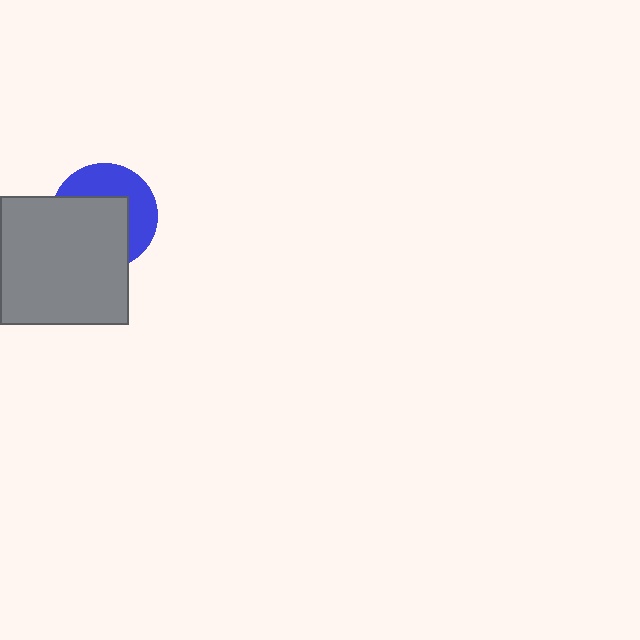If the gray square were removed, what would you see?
You would see the complete blue circle.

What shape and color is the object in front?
The object in front is a gray square.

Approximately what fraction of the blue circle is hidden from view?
Roughly 57% of the blue circle is hidden behind the gray square.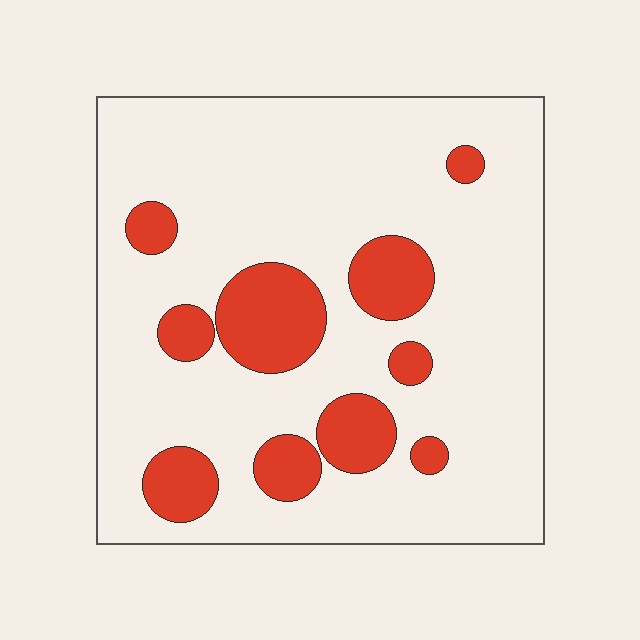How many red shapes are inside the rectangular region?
10.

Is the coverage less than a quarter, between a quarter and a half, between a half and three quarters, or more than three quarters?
Less than a quarter.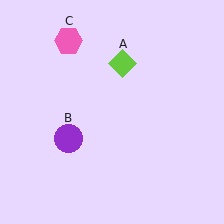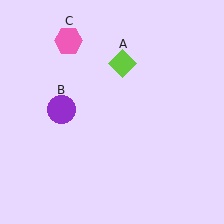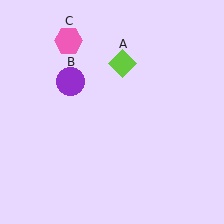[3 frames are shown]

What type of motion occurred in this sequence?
The purple circle (object B) rotated clockwise around the center of the scene.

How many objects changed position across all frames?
1 object changed position: purple circle (object B).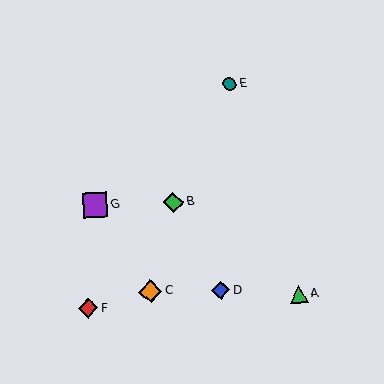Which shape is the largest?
The purple square (labeled G) is the largest.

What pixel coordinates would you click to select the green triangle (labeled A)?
Click at (299, 294) to select the green triangle A.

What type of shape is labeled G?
Shape G is a purple square.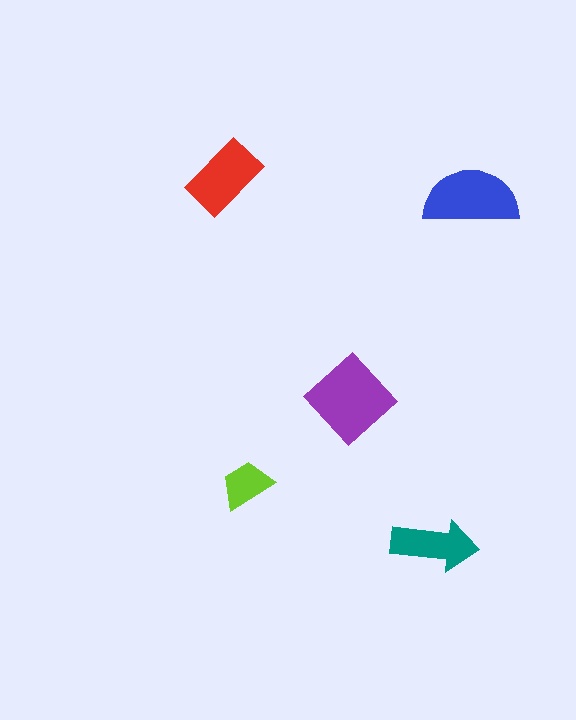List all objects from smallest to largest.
The lime trapezoid, the teal arrow, the red rectangle, the blue semicircle, the purple diamond.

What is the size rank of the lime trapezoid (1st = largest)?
5th.